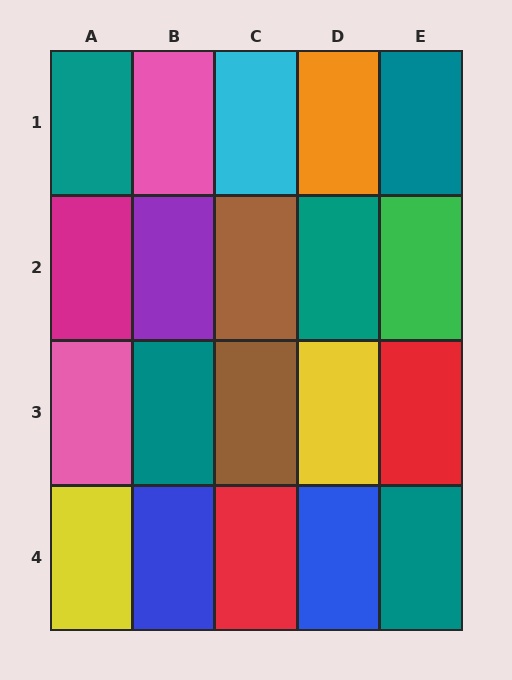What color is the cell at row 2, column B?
Purple.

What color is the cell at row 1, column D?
Orange.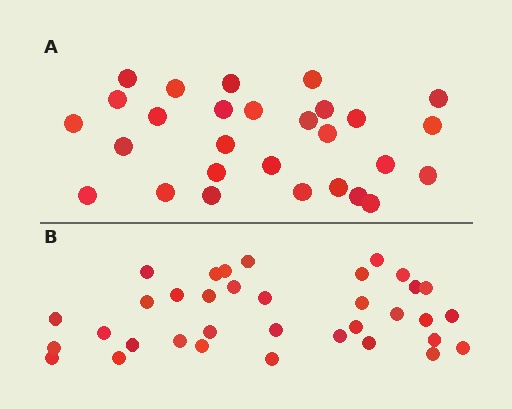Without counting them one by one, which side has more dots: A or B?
Region B (the bottom region) has more dots.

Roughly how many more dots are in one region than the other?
Region B has roughly 8 or so more dots than region A.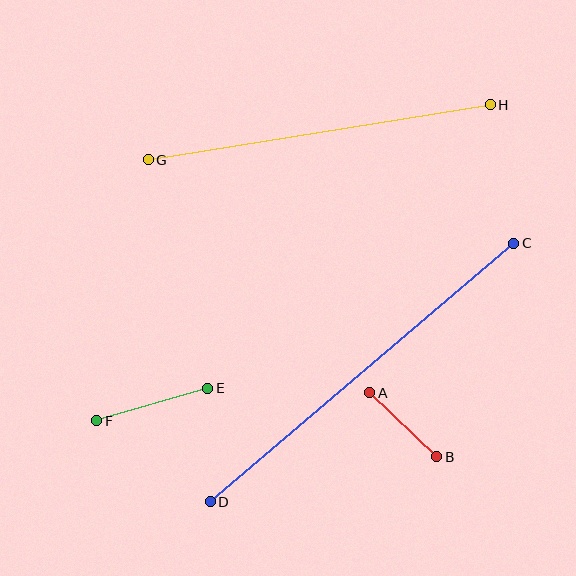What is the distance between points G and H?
The distance is approximately 346 pixels.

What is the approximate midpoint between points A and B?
The midpoint is at approximately (403, 425) pixels.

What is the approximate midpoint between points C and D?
The midpoint is at approximately (362, 373) pixels.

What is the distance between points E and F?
The distance is approximately 116 pixels.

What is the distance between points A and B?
The distance is approximately 93 pixels.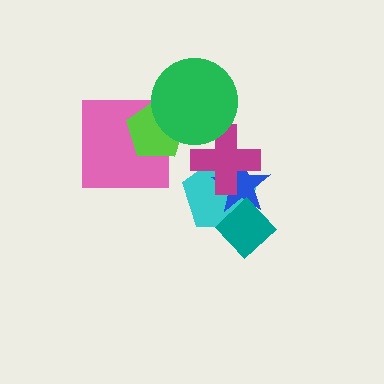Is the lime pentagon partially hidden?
Yes, it is partially covered by another shape.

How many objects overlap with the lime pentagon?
2 objects overlap with the lime pentagon.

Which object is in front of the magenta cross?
The green circle is in front of the magenta cross.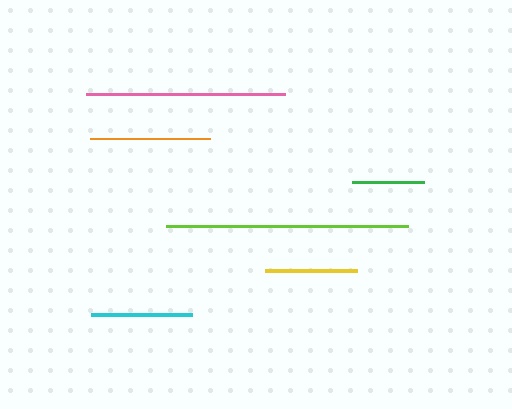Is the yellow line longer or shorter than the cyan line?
The cyan line is longer than the yellow line.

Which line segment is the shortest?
The green line is the shortest at approximately 72 pixels.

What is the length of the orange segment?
The orange segment is approximately 120 pixels long.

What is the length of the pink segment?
The pink segment is approximately 199 pixels long.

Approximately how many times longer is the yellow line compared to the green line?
The yellow line is approximately 1.3 times the length of the green line.